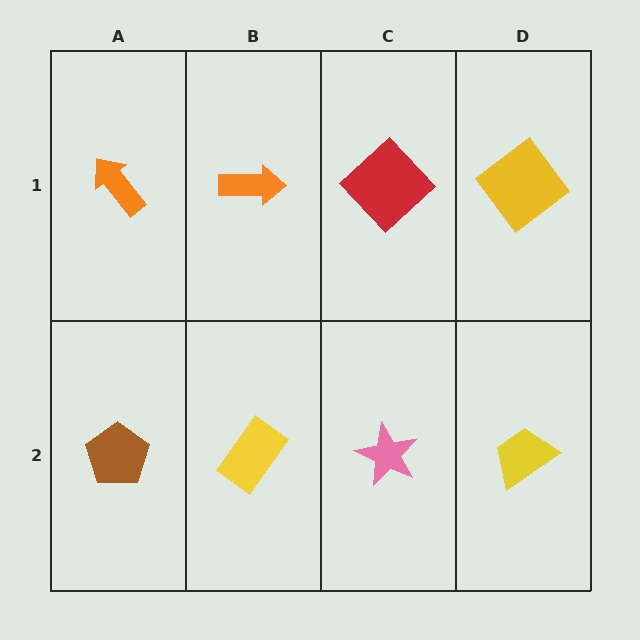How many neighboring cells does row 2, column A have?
2.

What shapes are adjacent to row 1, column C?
A pink star (row 2, column C), an orange arrow (row 1, column B), a yellow diamond (row 1, column D).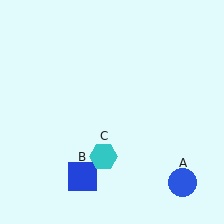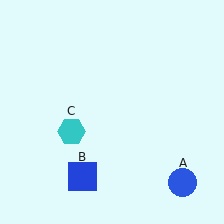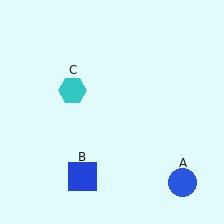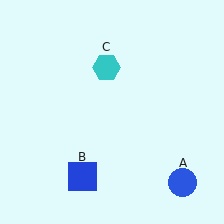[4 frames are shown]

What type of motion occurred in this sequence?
The cyan hexagon (object C) rotated clockwise around the center of the scene.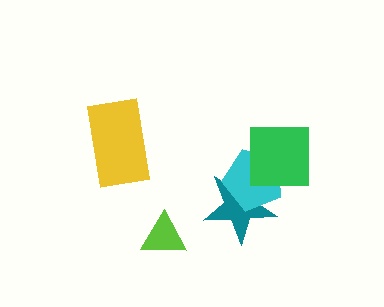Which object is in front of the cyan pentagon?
The green square is in front of the cyan pentagon.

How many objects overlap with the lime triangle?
0 objects overlap with the lime triangle.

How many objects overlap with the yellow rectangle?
0 objects overlap with the yellow rectangle.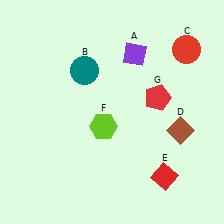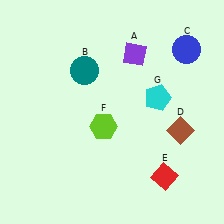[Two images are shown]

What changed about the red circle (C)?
In Image 1, C is red. In Image 2, it changed to blue.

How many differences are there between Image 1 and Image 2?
There are 2 differences between the two images.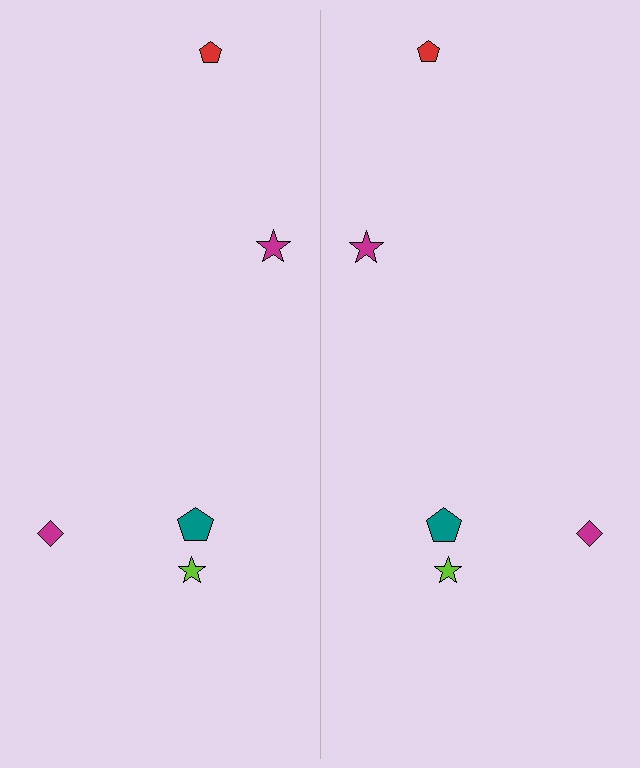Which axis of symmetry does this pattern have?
The pattern has a vertical axis of symmetry running through the center of the image.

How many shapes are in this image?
There are 10 shapes in this image.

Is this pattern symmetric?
Yes, this pattern has bilateral (reflection) symmetry.